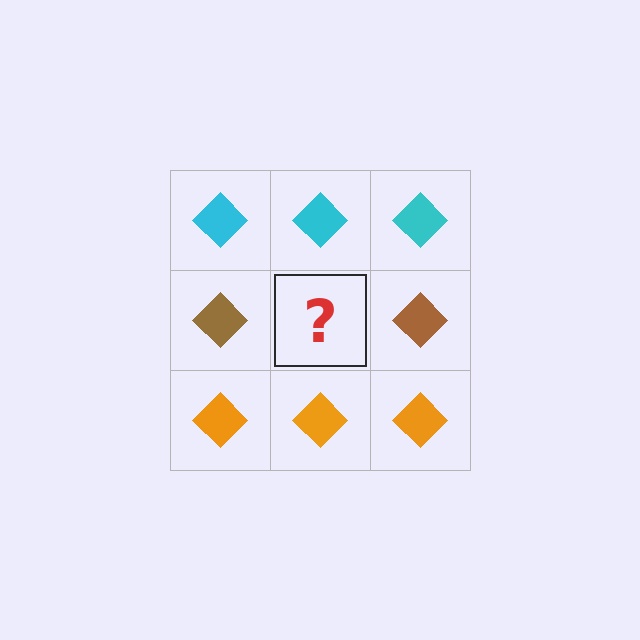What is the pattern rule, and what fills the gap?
The rule is that each row has a consistent color. The gap should be filled with a brown diamond.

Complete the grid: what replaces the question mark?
The question mark should be replaced with a brown diamond.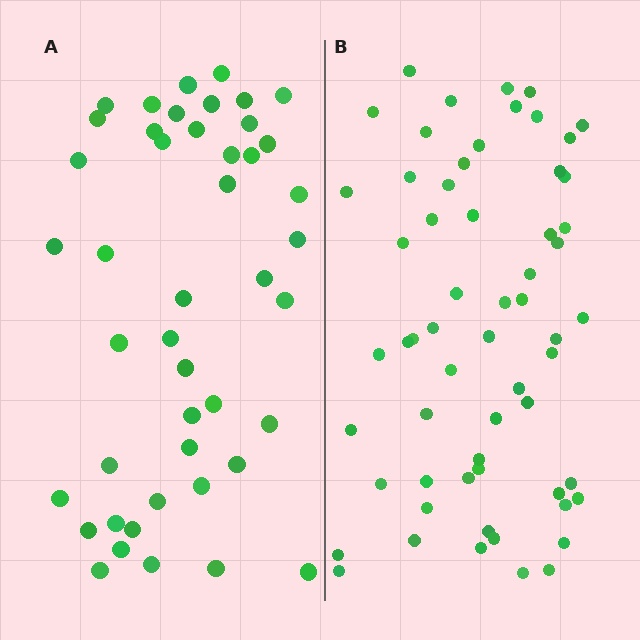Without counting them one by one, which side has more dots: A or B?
Region B (the right region) has more dots.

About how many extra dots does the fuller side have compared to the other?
Region B has approximately 15 more dots than region A.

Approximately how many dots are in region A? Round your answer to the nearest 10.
About 40 dots. (The exact count is 45, which rounds to 40.)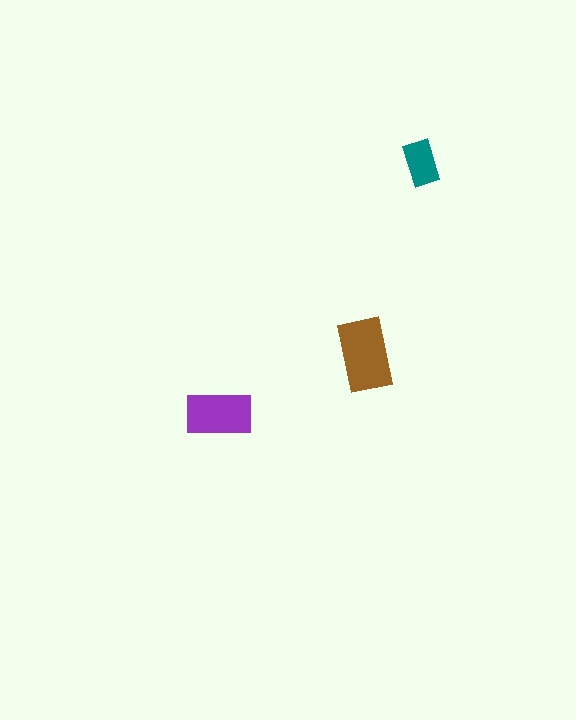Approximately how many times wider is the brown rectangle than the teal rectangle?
About 1.5 times wider.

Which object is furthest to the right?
The teal rectangle is rightmost.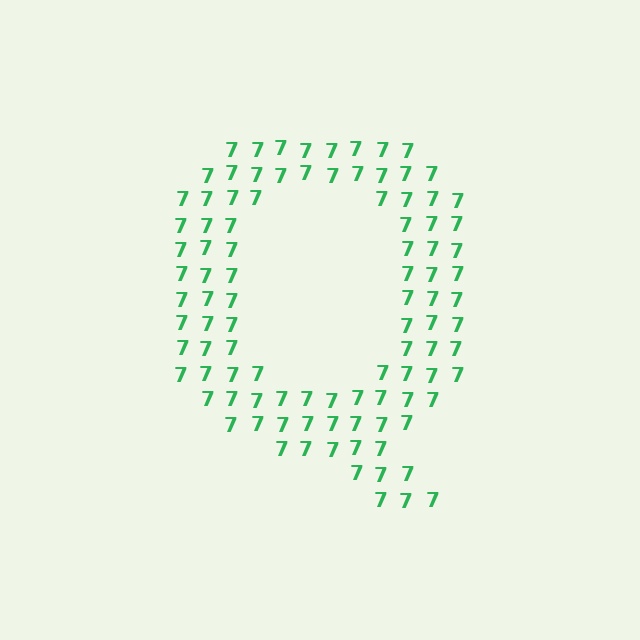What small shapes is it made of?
It is made of small digit 7's.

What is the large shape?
The large shape is the letter Q.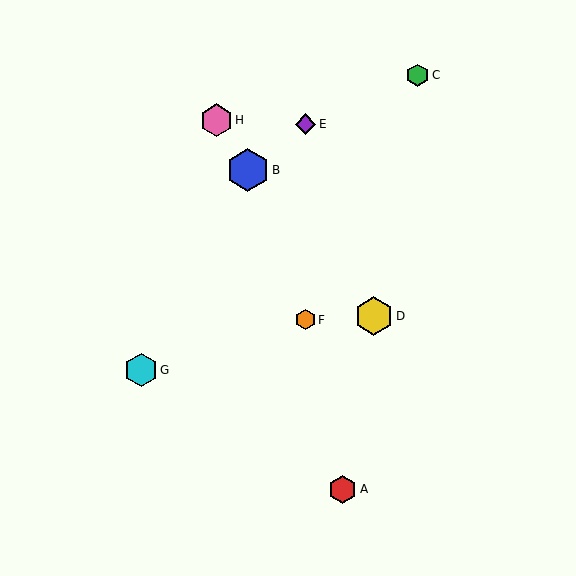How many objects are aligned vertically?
2 objects (E, F) are aligned vertically.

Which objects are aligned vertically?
Objects E, F are aligned vertically.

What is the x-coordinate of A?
Object A is at x≈343.